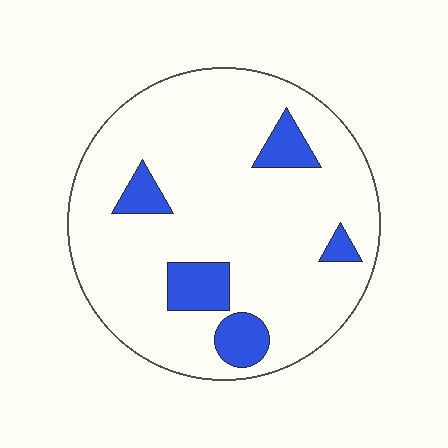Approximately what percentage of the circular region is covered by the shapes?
Approximately 15%.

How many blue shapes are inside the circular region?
5.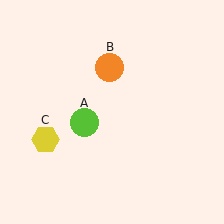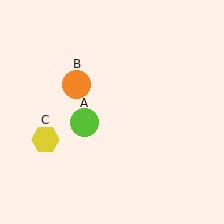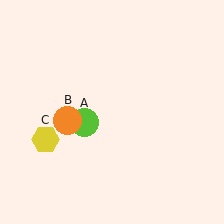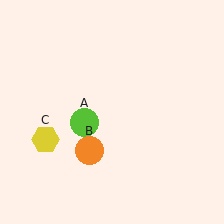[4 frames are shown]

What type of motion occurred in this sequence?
The orange circle (object B) rotated counterclockwise around the center of the scene.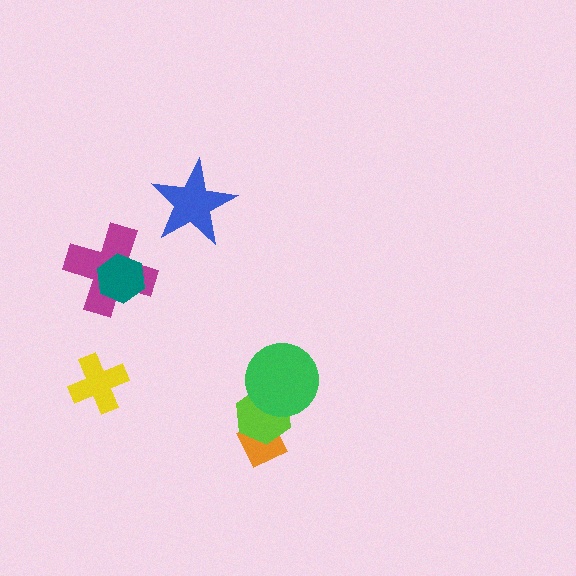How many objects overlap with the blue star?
0 objects overlap with the blue star.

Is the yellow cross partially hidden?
No, no other shape covers it.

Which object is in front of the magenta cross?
The teal hexagon is in front of the magenta cross.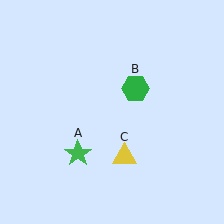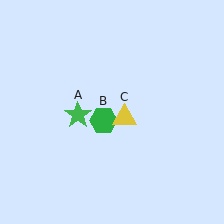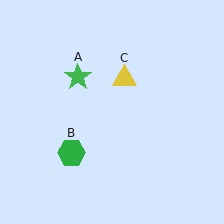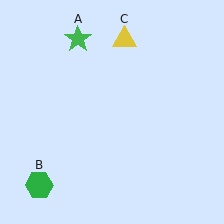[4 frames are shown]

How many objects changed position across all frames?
3 objects changed position: green star (object A), green hexagon (object B), yellow triangle (object C).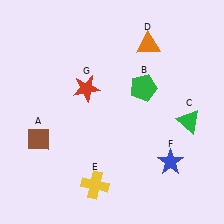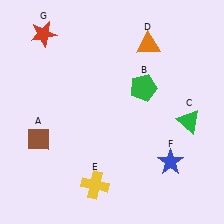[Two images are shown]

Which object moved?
The red star (G) moved up.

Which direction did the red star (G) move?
The red star (G) moved up.